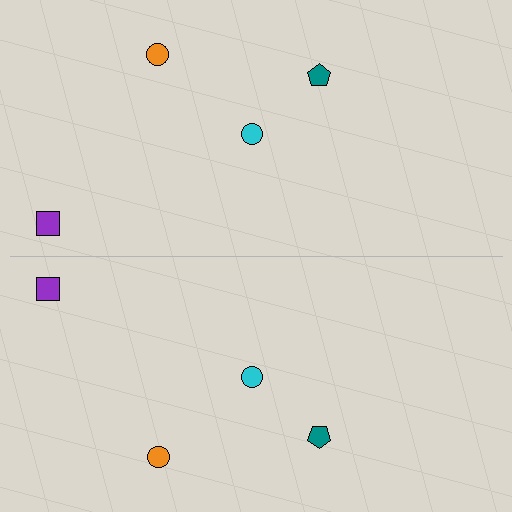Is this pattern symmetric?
Yes, this pattern has bilateral (reflection) symmetry.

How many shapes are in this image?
There are 8 shapes in this image.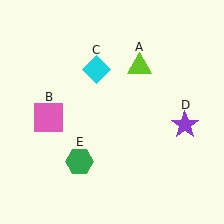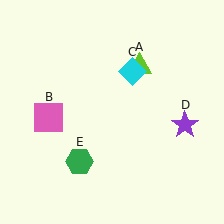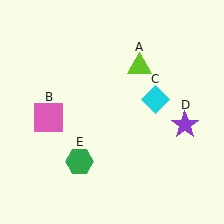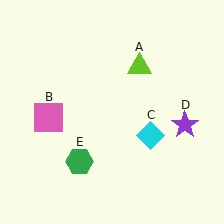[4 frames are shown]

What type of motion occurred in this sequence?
The cyan diamond (object C) rotated clockwise around the center of the scene.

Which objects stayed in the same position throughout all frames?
Lime triangle (object A) and pink square (object B) and purple star (object D) and green hexagon (object E) remained stationary.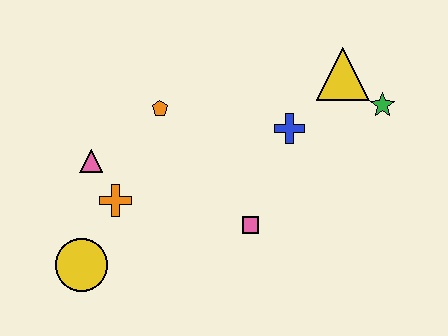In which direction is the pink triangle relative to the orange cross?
The pink triangle is above the orange cross.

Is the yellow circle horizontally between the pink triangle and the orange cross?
No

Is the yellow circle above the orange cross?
No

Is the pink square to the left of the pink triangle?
No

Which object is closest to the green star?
The yellow triangle is closest to the green star.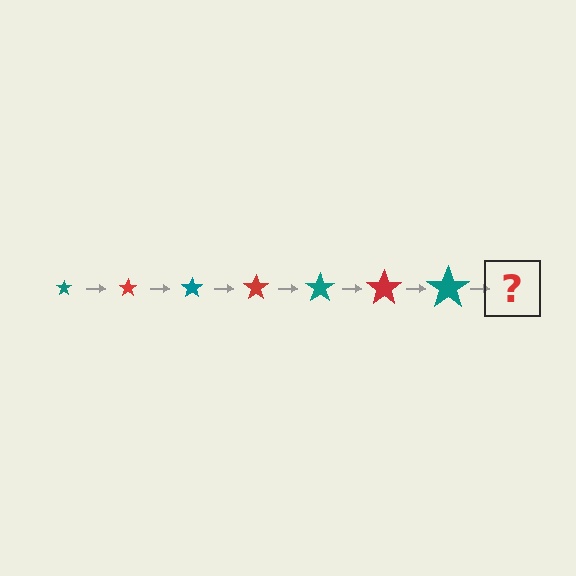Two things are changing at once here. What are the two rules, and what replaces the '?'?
The two rules are that the star grows larger each step and the color cycles through teal and red. The '?' should be a red star, larger than the previous one.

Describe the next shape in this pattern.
It should be a red star, larger than the previous one.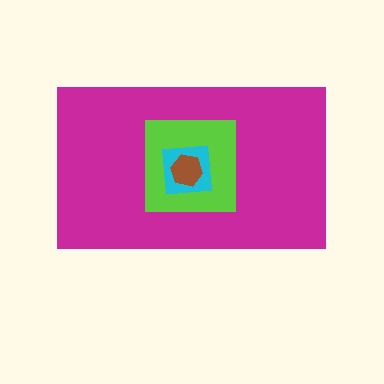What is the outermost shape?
The magenta rectangle.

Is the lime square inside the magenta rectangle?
Yes.